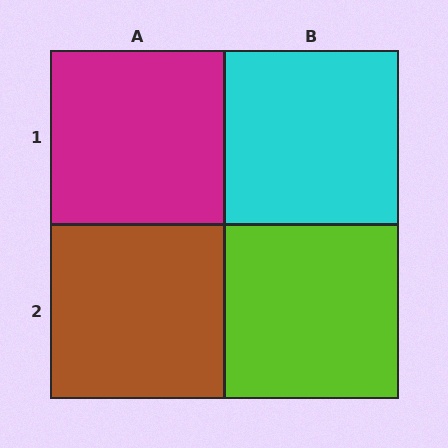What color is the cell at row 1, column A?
Magenta.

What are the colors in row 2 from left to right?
Brown, lime.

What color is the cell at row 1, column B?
Cyan.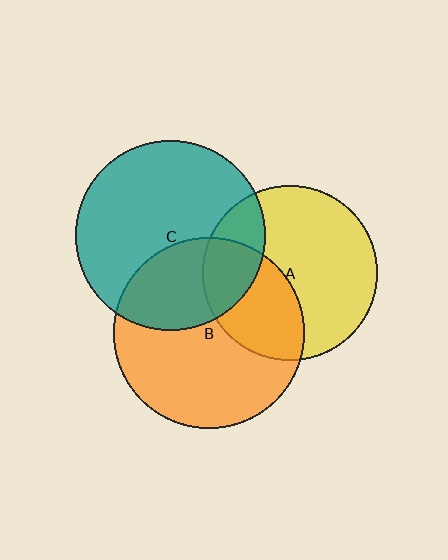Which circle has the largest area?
Circle B (orange).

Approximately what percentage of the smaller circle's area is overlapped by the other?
Approximately 35%.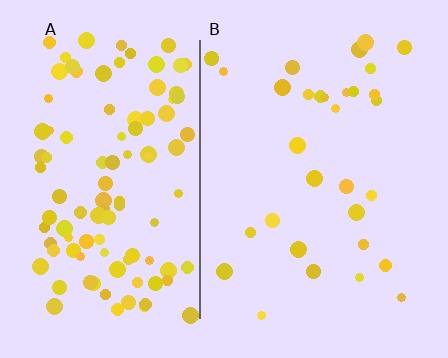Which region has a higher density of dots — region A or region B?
A (the left).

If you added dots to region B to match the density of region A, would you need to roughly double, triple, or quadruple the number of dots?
Approximately triple.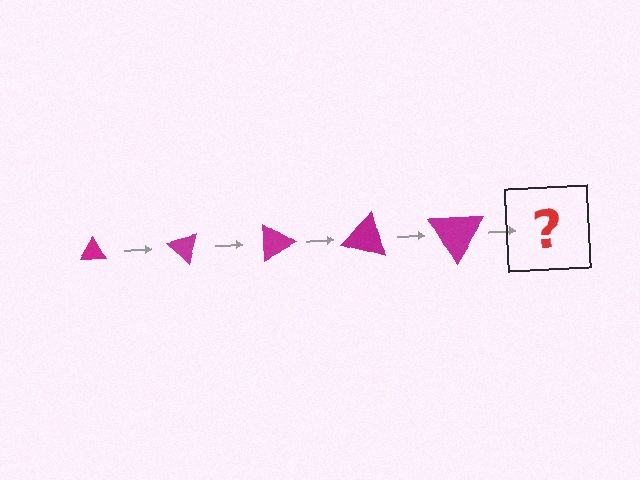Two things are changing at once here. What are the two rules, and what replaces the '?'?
The two rules are that the triangle grows larger each step and it rotates 45 degrees each step. The '?' should be a triangle, larger than the previous one and rotated 225 degrees from the start.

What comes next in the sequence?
The next element should be a triangle, larger than the previous one and rotated 225 degrees from the start.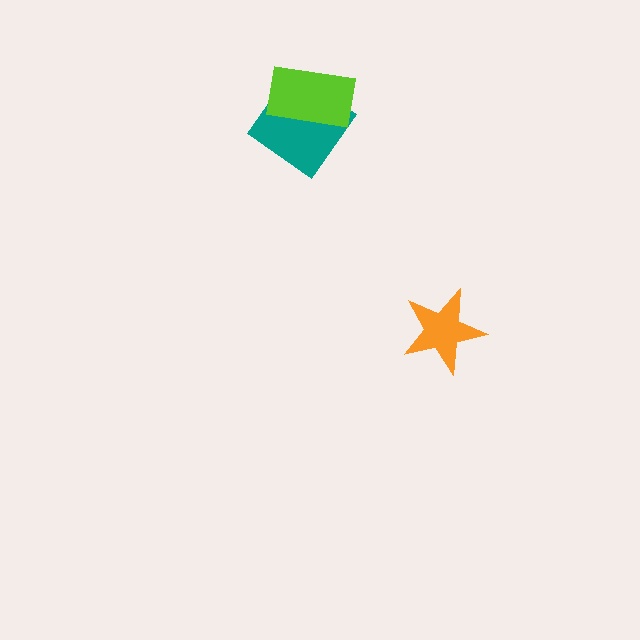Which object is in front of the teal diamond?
The lime rectangle is in front of the teal diamond.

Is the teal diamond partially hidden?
Yes, it is partially covered by another shape.